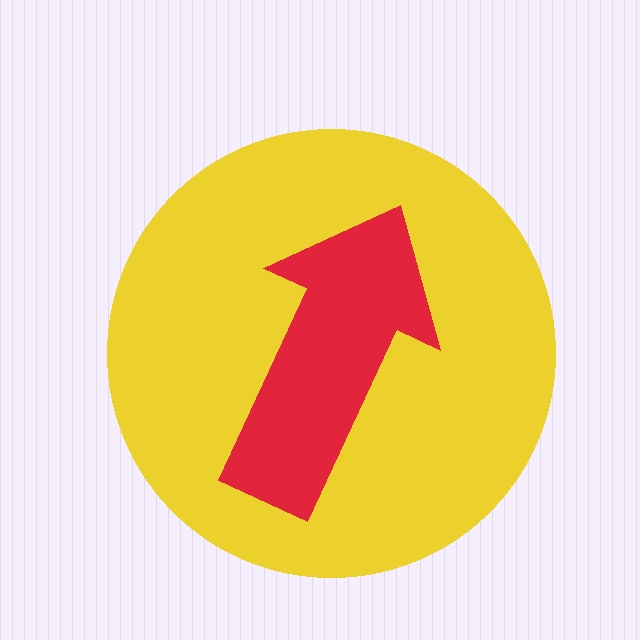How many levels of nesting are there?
2.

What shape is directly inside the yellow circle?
The red arrow.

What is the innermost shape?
The red arrow.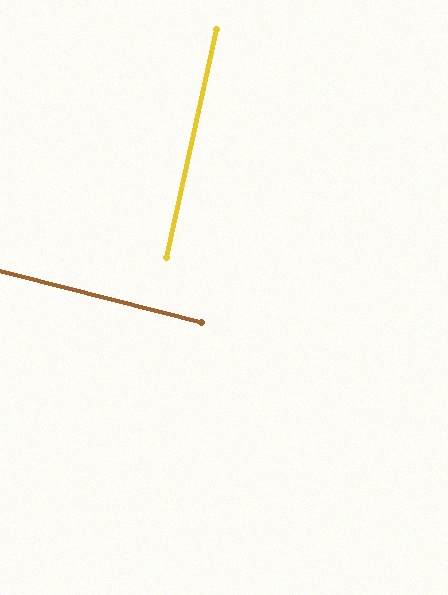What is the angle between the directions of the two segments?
Approximately 88 degrees.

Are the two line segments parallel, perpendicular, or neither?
Perpendicular — they meet at approximately 88°.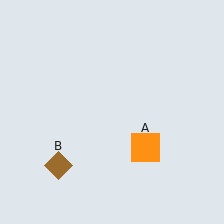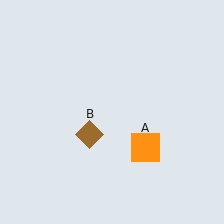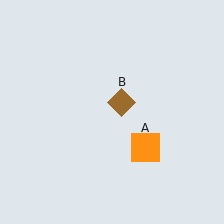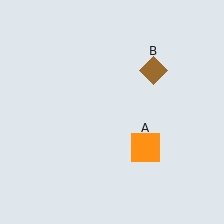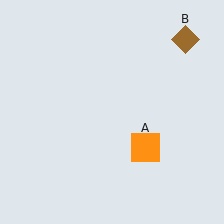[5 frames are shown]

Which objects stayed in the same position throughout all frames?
Orange square (object A) remained stationary.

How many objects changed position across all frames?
1 object changed position: brown diamond (object B).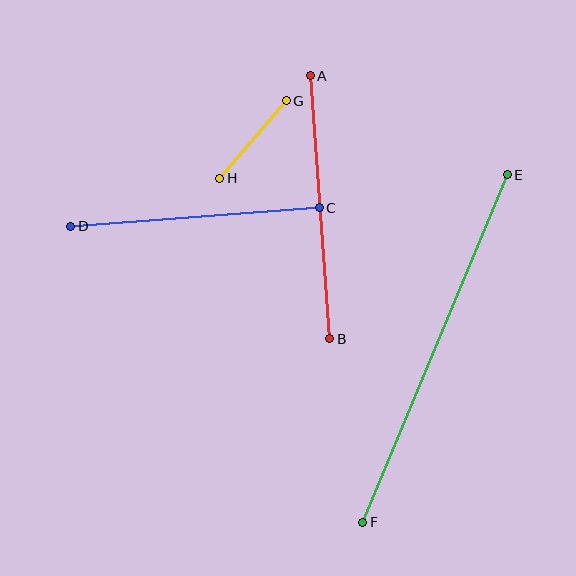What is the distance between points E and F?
The distance is approximately 376 pixels.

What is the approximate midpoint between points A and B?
The midpoint is at approximately (320, 207) pixels.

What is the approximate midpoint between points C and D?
The midpoint is at approximately (195, 217) pixels.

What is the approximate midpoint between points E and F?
The midpoint is at approximately (435, 349) pixels.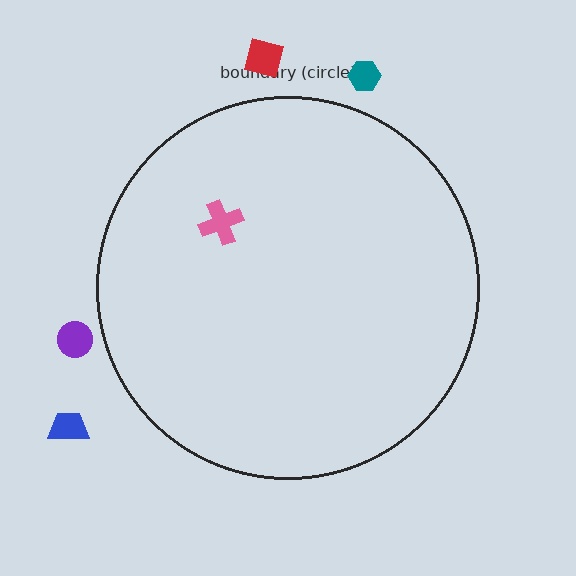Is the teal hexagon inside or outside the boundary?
Outside.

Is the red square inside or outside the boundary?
Outside.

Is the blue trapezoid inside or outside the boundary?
Outside.